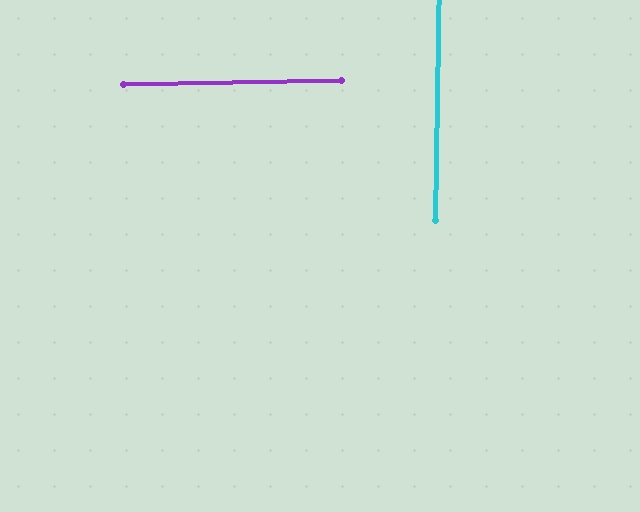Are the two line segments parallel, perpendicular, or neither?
Perpendicular — they meet at approximately 88°.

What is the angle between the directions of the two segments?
Approximately 88 degrees.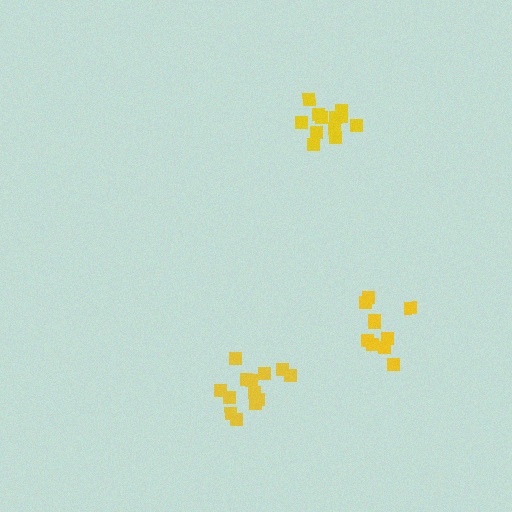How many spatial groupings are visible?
There are 3 spatial groupings.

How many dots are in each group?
Group 1: 12 dots, Group 2: 10 dots, Group 3: 13 dots (35 total).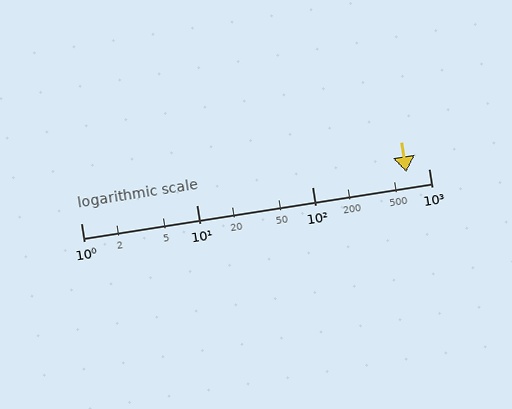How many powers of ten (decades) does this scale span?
The scale spans 3 decades, from 1 to 1000.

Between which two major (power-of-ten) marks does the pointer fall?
The pointer is between 100 and 1000.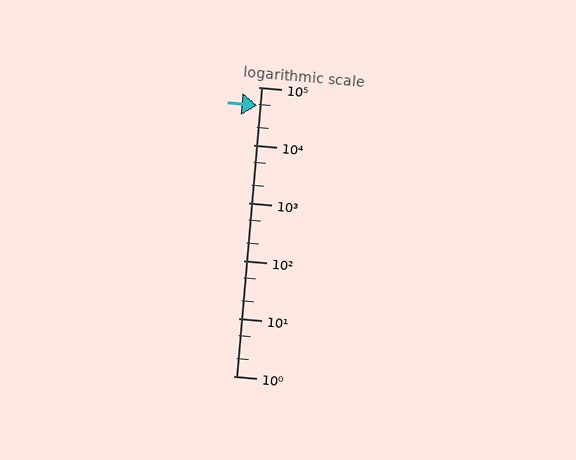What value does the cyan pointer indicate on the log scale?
The pointer indicates approximately 48000.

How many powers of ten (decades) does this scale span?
The scale spans 5 decades, from 1 to 100000.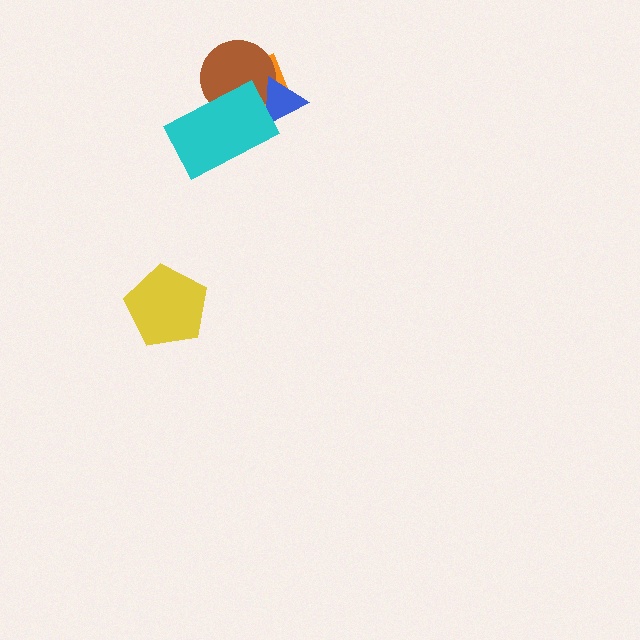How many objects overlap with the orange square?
3 objects overlap with the orange square.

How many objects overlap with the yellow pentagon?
0 objects overlap with the yellow pentagon.